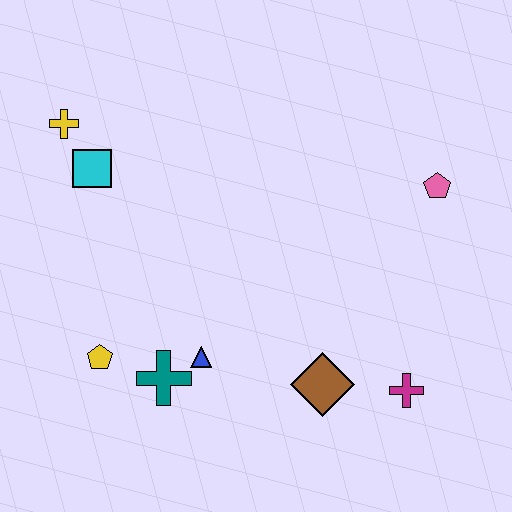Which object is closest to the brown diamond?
The magenta cross is closest to the brown diamond.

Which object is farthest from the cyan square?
The magenta cross is farthest from the cyan square.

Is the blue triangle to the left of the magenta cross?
Yes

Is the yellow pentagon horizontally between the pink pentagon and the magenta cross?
No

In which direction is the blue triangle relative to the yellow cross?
The blue triangle is below the yellow cross.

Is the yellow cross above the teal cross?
Yes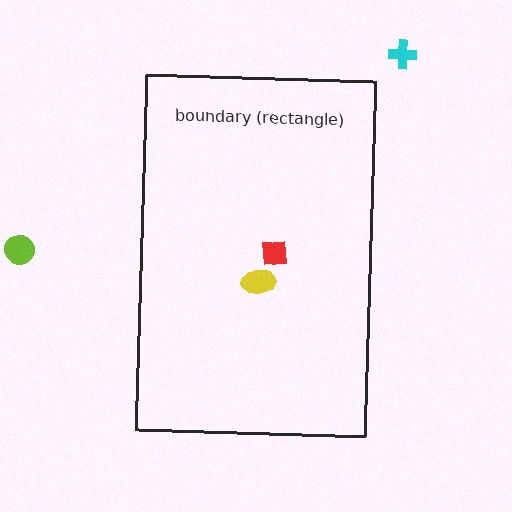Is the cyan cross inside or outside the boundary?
Outside.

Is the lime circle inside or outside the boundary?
Outside.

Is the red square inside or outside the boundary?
Inside.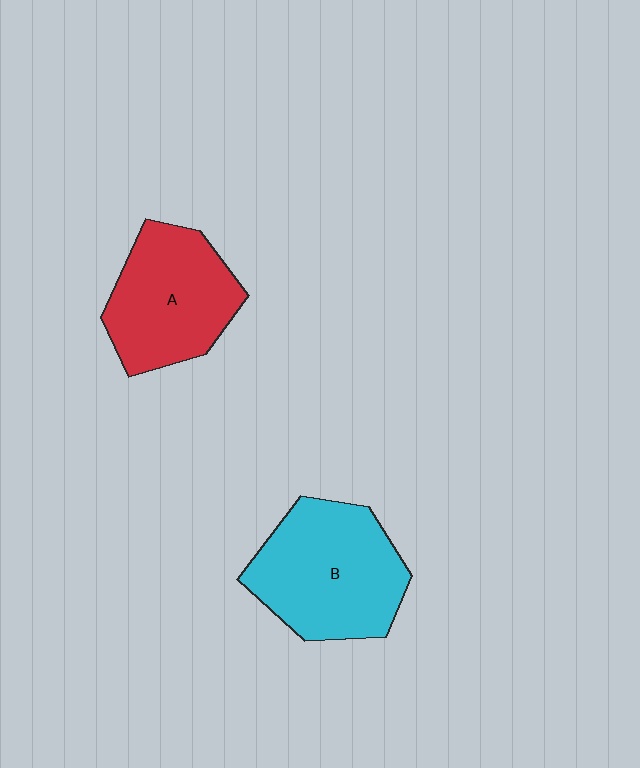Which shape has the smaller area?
Shape A (red).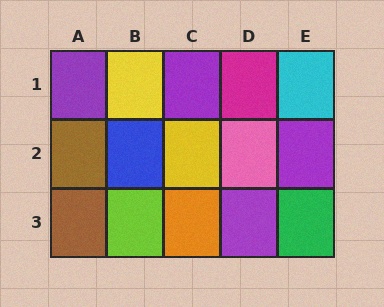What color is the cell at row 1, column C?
Purple.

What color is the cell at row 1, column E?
Cyan.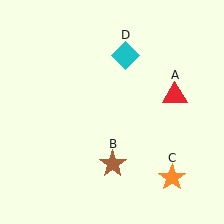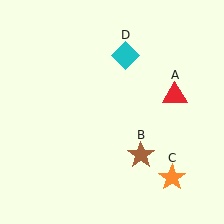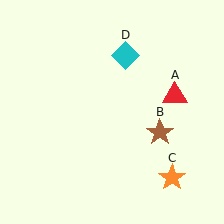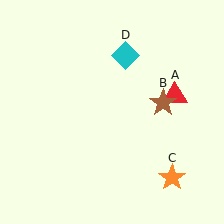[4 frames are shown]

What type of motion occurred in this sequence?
The brown star (object B) rotated counterclockwise around the center of the scene.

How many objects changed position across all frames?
1 object changed position: brown star (object B).